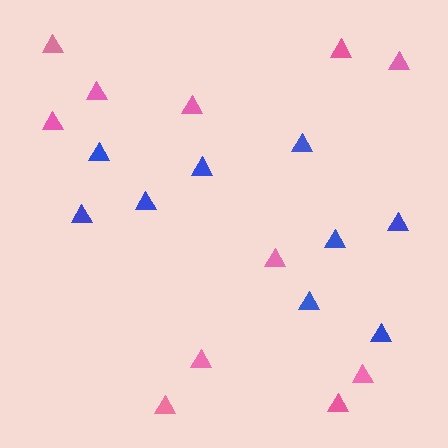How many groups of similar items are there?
There are 2 groups: one group of pink triangles (11) and one group of blue triangles (9).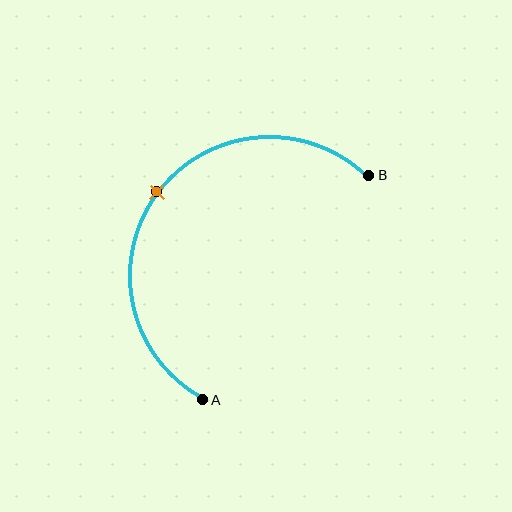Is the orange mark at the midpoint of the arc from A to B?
Yes. The orange mark lies on the arc at equal arc-length from both A and B — it is the arc midpoint.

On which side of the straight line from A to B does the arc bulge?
The arc bulges above and to the left of the straight line connecting A and B.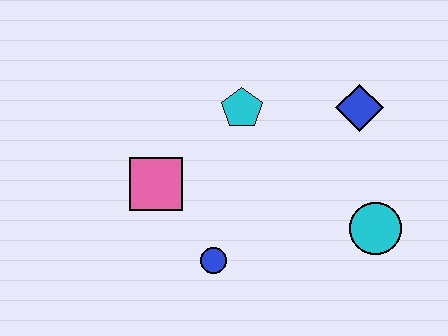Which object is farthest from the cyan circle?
The pink square is farthest from the cyan circle.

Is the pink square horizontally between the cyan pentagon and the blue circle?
No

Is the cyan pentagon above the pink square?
Yes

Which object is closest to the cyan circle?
The blue diamond is closest to the cyan circle.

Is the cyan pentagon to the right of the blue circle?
Yes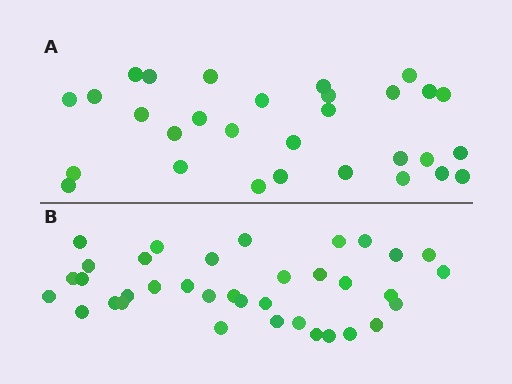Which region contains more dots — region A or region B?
Region B (the bottom region) has more dots.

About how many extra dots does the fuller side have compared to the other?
Region B has about 6 more dots than region A.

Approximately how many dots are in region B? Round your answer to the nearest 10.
About 40 dots. (The exact count is 36, which rounds to 40.)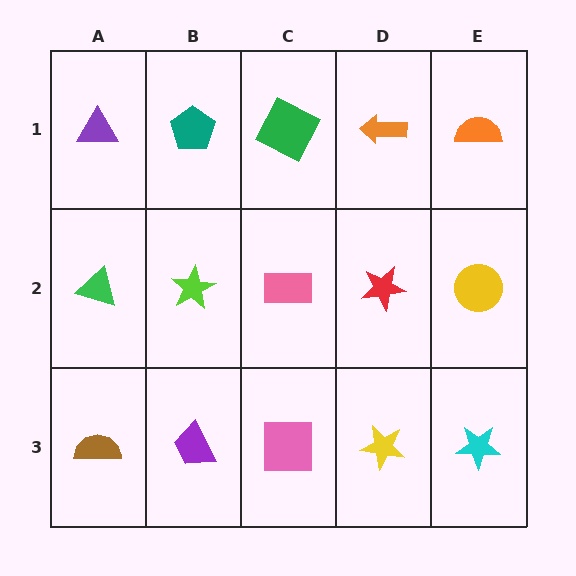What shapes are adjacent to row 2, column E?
An orange semicircle (row 1, column E), a cyan star (row 3, column E), a red star (row 2, column D).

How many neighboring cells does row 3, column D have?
3.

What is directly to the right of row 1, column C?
An orange arrow.